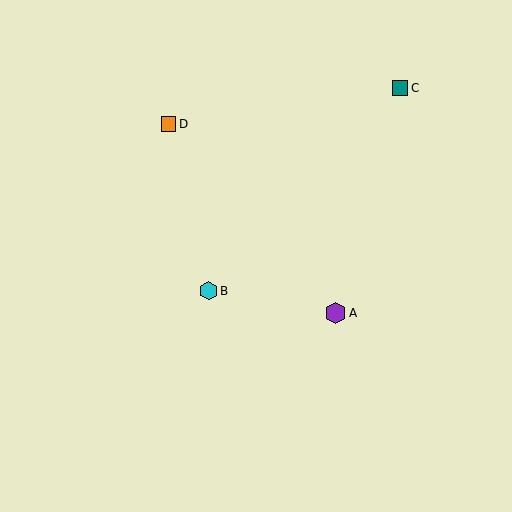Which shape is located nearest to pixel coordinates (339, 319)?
The purple hexagon (labeled A) at (336, 313) is nearest to that location.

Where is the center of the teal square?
The center of the teal square is at (400, 88).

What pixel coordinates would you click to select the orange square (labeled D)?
Click at (169, 124) to select the orange square D.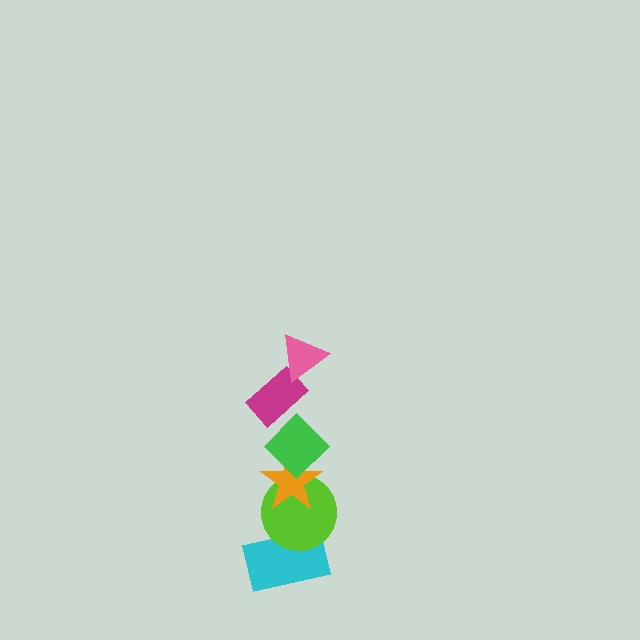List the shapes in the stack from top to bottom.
From top to bottom: the pink triangle, the magenta rectangle, the green diamond, the orange star, the lime circle, the cyan rectangle.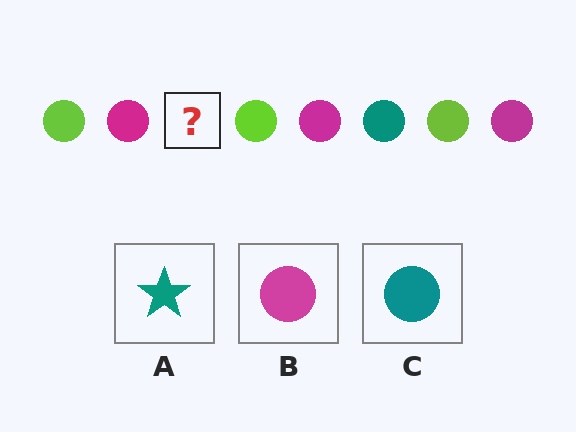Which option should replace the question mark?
Option C.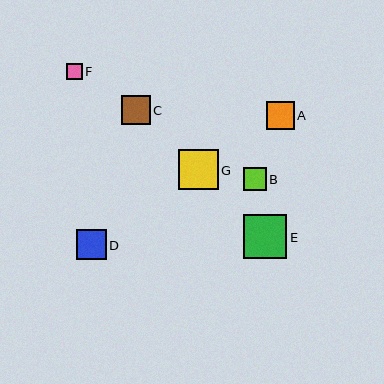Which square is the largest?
Square E is the largest with a size of approximately 44 pixels.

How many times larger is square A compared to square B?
Square A is approximately 1.2 times the size of square B.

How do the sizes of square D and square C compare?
Square D and square C are approximately the same size.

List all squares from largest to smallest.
From largest to smallest: E, G, D, C, A, B, F.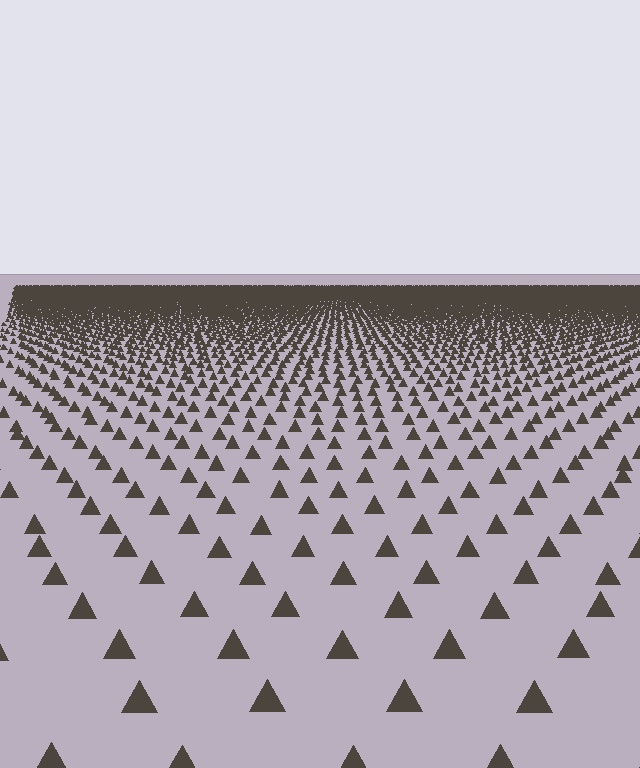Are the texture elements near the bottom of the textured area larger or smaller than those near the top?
Larger. Near the bottom, elements are closer to the viewer and appear at a bigger on-screen size.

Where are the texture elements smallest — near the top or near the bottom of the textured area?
Near the top.